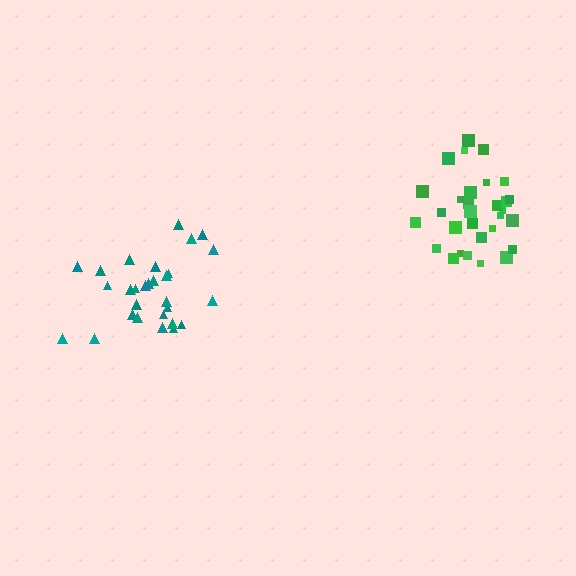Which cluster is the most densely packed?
Green.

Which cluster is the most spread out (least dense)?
Teal.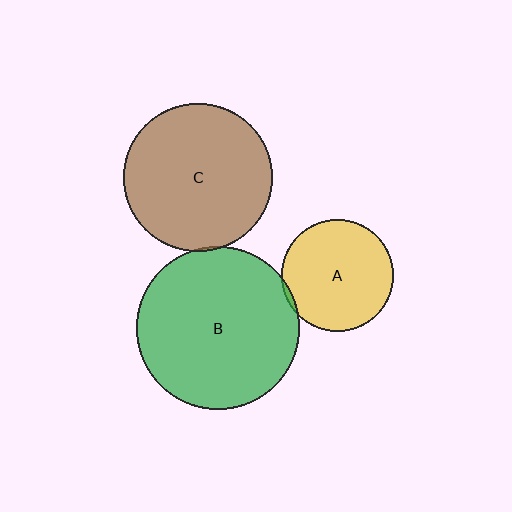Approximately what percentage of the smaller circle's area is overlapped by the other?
Approximately 5%.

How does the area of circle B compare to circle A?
Approximately 2.1 times.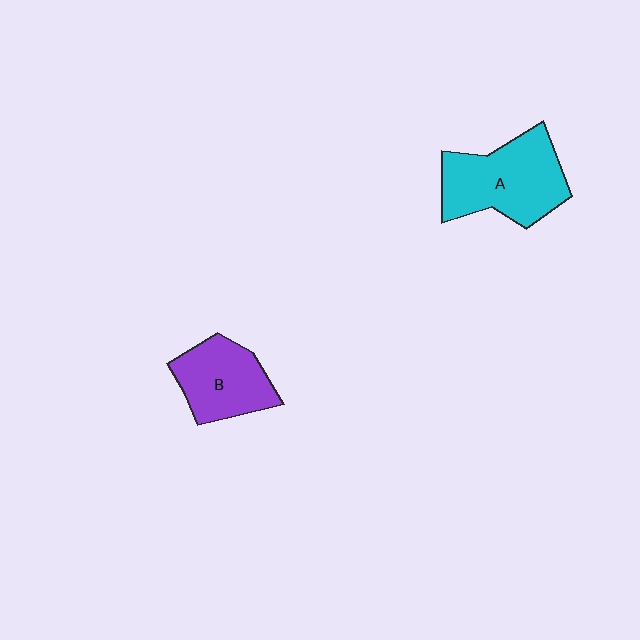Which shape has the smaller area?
Shape B (purple).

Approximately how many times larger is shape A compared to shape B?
Approximately 1.4 times.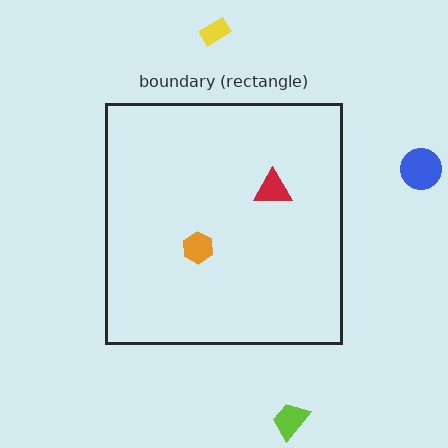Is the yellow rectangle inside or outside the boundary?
Outside.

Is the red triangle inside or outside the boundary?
Inside.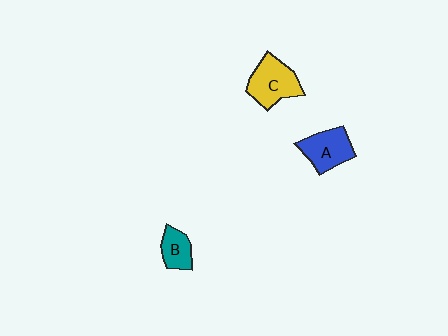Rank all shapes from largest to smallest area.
From largest to smallest: C (yellow), A (blue), B (teal).